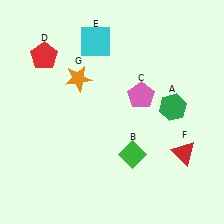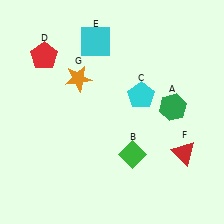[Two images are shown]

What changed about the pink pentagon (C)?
In Image 1, C is pink. In Image 2, it changed to cyan.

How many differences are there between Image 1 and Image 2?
There is 1 difference between the two images.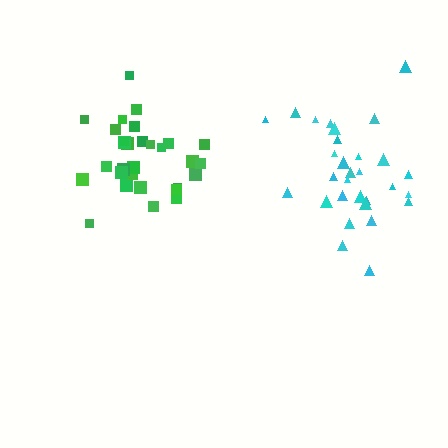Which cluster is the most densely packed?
Green.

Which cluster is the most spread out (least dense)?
Cyan.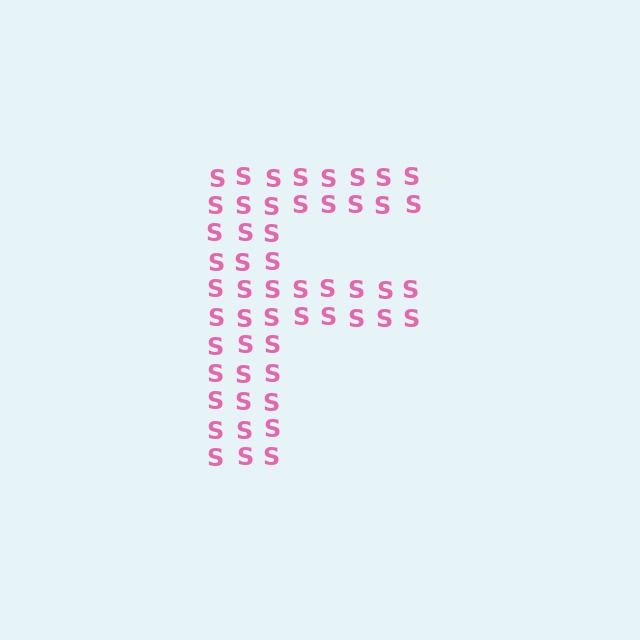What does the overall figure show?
The overall figure shows the letter F.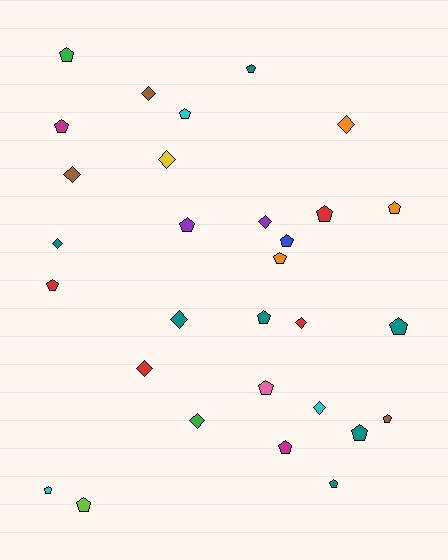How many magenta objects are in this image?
There are 2 magenta objects.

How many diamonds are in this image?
There are 11 diamonds.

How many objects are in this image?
There are 30 objects.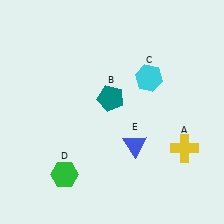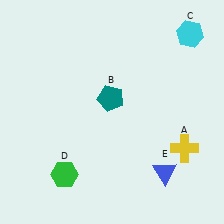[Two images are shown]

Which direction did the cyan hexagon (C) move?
The cyan hexagon (C) moved up.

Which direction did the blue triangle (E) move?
The blue triangle (E) moved right.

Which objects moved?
The objects that moved are: the cyan hexagon (C), the blue triangle (E).